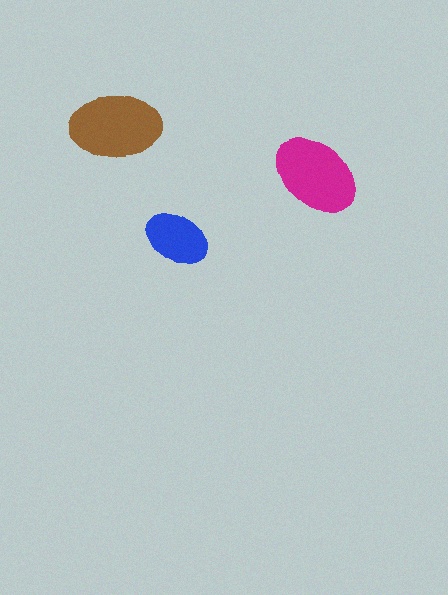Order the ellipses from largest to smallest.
the brown one, the magenta one, the blue one.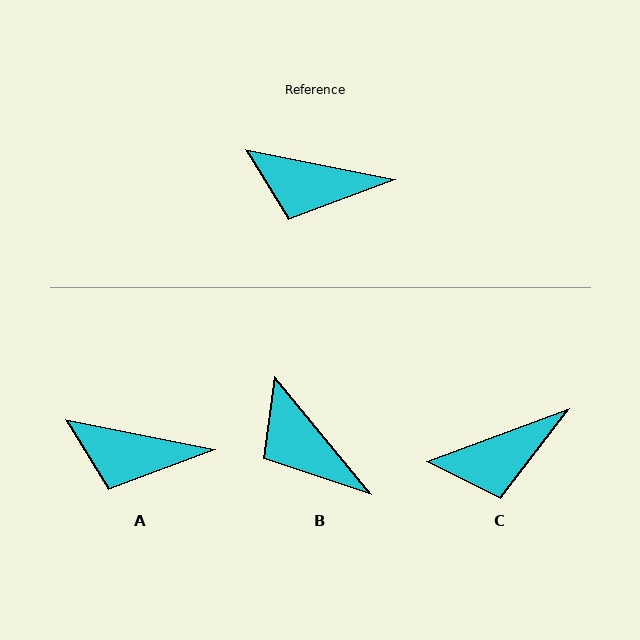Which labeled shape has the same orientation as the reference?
A.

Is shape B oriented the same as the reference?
No, it is off by about 39 degrees.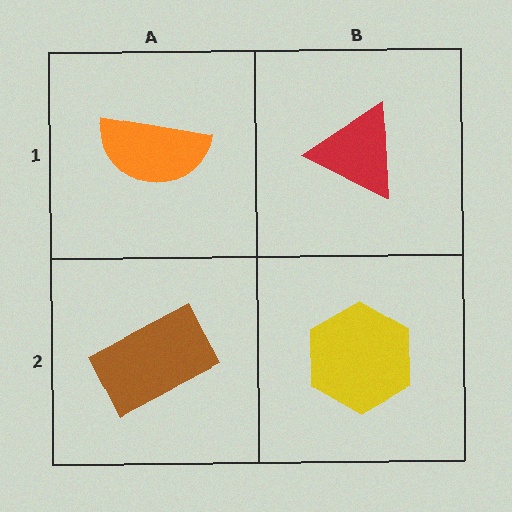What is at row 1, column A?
An orange semicircle.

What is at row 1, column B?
A red triangle.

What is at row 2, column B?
A yellow hexagon.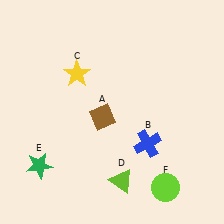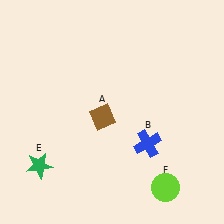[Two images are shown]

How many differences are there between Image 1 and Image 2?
There are 2 differences between the two images.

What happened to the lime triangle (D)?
The lime triangle (D) was removed in Image 2. It was in the bottom-right area of Image 1.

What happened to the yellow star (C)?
The yellow star (C) was removed in Image 2. It was in the top-left area of Image 1.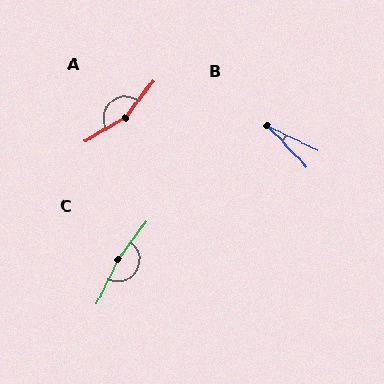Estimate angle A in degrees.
Approximately 157 degrees.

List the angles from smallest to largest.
B (20°), A (157°), C (169°).